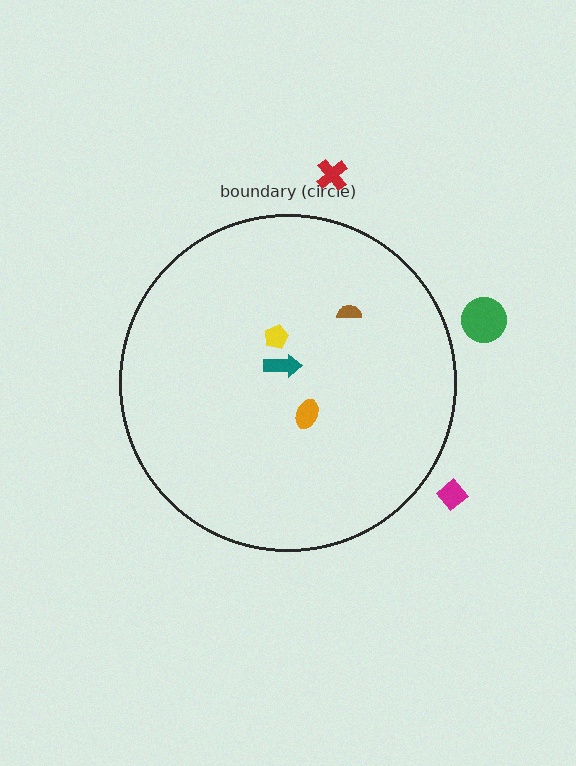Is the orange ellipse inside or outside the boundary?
Inside.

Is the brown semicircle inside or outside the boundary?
Inside.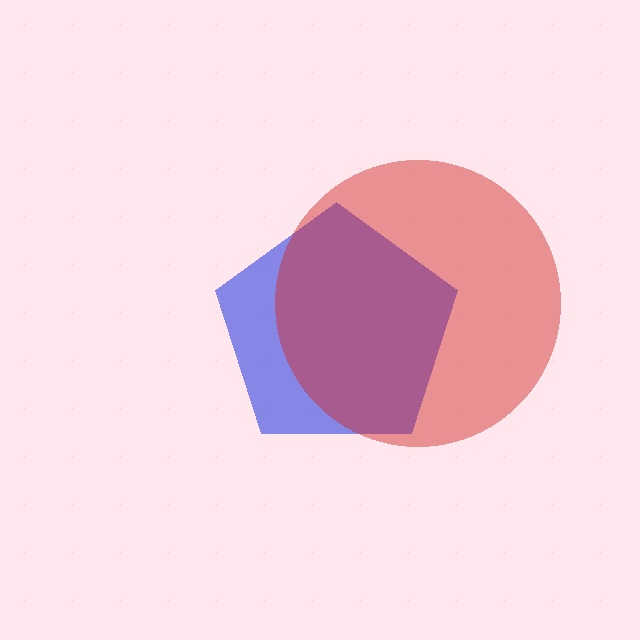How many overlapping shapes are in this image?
There are 2 overlapping shapes in the image.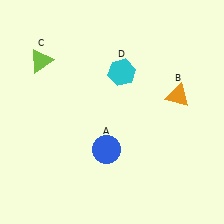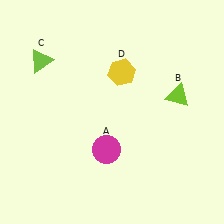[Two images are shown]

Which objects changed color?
A changed from blue to magenta. B changed from orange to lime. D changed from cyan to yellow.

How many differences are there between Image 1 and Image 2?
There are 3 differences between the two images.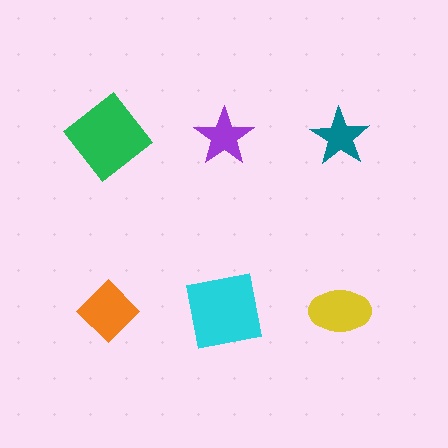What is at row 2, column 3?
A yellow ellipse.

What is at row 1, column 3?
A teal star.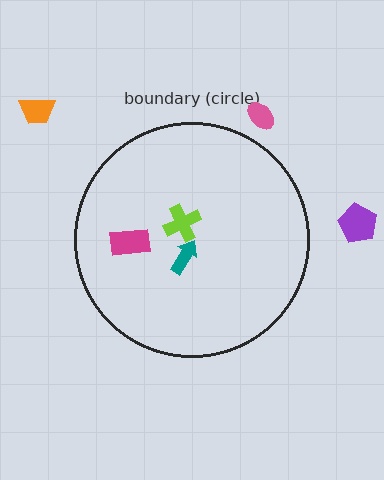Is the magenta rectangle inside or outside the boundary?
Inside.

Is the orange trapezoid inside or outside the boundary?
Outside.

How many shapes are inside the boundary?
3 inside, 3 outside.